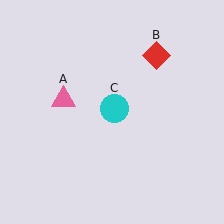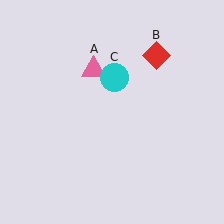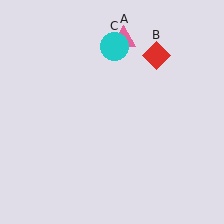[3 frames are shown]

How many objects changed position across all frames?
2 objects changed position: pink triangle (object A), cyan circle (object C).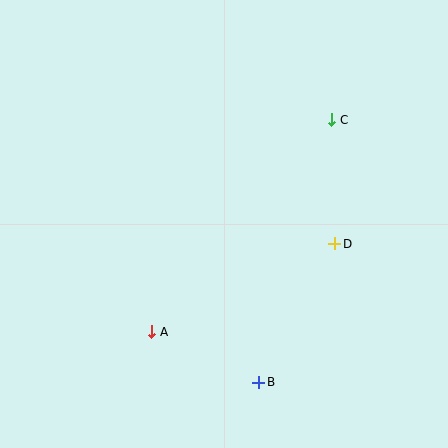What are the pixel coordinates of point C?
Point C is at (332, 120).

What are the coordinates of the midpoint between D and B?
The midpoint between D and B is at (297, 313).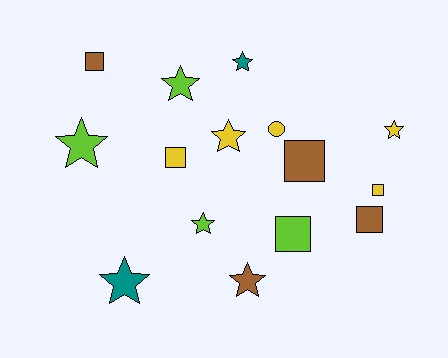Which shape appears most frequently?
Star, with 8 objects.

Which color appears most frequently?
Yellow, with 5 objects.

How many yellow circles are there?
There is 1 yellow circle.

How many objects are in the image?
There are 15 objects.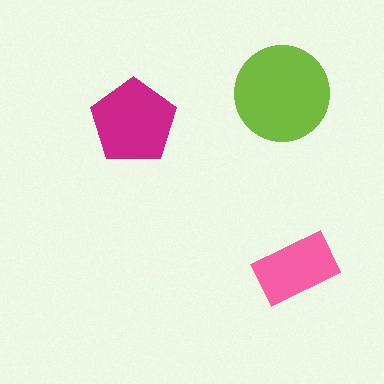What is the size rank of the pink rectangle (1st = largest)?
3rd.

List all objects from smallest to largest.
The pink rectangle, the magenta pentagon, the lime circle.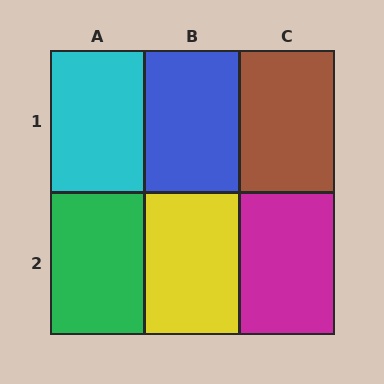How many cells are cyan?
1 cell is cyan.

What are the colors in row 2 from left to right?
Green, yellow, magenta.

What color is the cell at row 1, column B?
Blue.